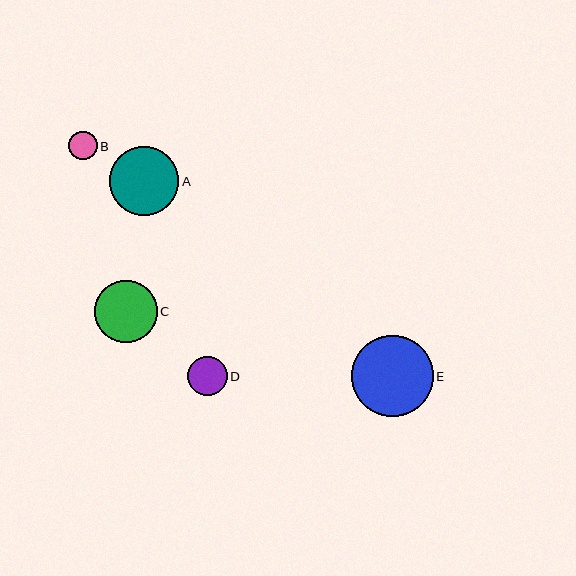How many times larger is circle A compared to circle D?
Circle A is approximately 1.8 times the size of circle D.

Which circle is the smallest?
Circle B is the smallest with a size of approximately 28 pixels.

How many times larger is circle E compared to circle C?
Circle E is approximately 1.3 times the size of circle C.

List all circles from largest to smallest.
From largest to smallest: E, A, C, D, B.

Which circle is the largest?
Circle E is the largest with a size of approximately 82 pixels.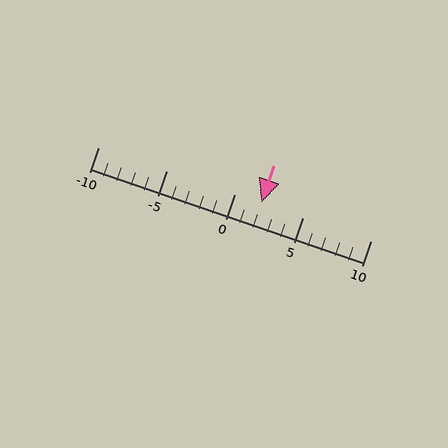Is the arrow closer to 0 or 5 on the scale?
The arrow is closer to 0.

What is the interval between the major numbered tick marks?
The major tick marks are spaced 5 units apart.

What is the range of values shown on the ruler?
The ruler shows values from -10 to 10.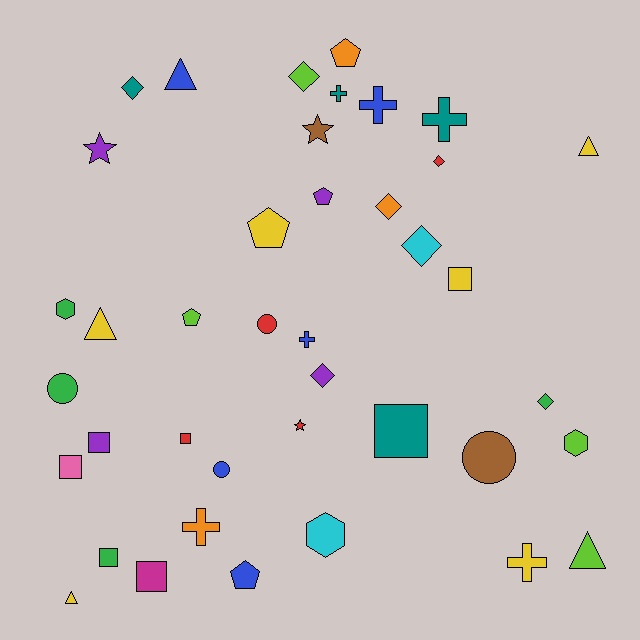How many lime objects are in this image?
There are 4 lime objects.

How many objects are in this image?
There are 40 objects.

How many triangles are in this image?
There are 5 triangles.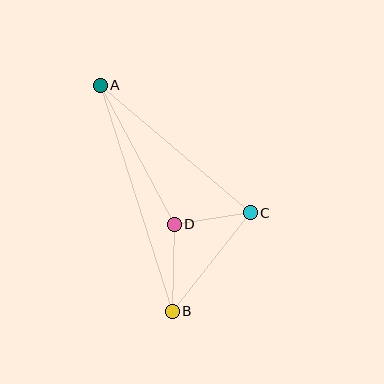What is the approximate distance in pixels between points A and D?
The distance between A and D is approximately 157 pixels.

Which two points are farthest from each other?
Points A and B are farthest from each other.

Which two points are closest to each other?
Points C and D are closest to each other.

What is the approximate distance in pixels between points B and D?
The distance between B and D is approximately 87 pixels.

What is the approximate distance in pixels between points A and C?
The distance between A and C is approximately 197 pixels.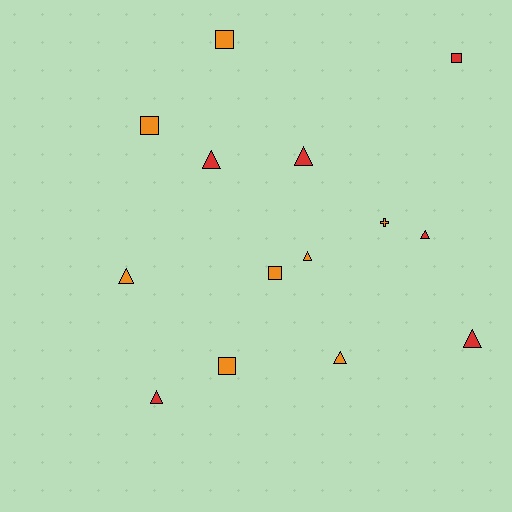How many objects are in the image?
There are 14 objects.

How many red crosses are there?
There are no red crosses.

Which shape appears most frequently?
Triangle, with 8 objects.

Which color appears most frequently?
Orange, with 8 objects.